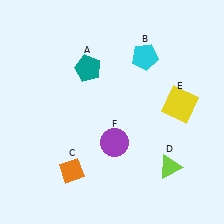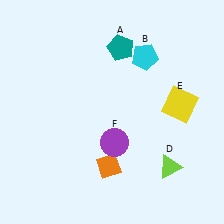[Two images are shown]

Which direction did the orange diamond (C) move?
The orange diamond (C) moved right.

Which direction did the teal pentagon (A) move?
The teal pentagon (A) moved right.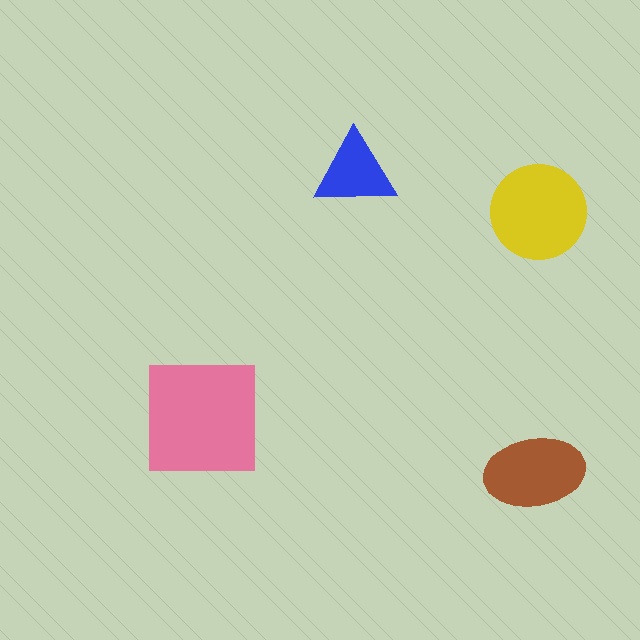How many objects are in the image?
There are 4 objects in the image.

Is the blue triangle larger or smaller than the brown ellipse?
Smaller.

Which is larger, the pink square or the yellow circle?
The pink square.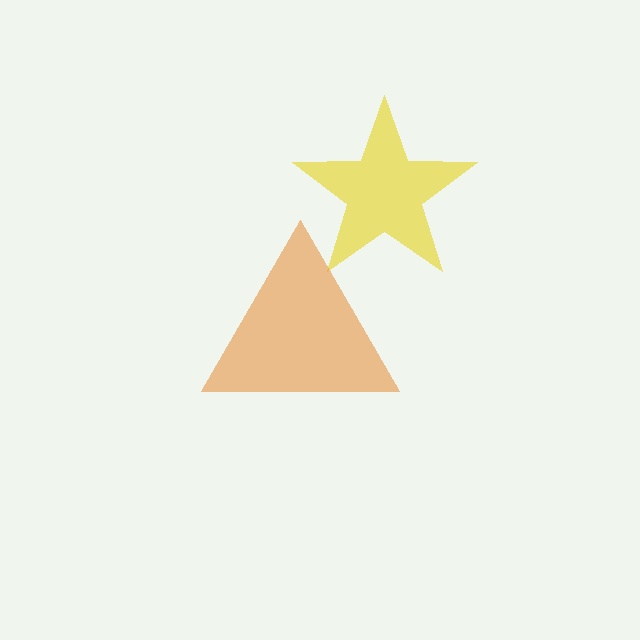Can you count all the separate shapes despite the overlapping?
Yes, there are 2 separate shapes.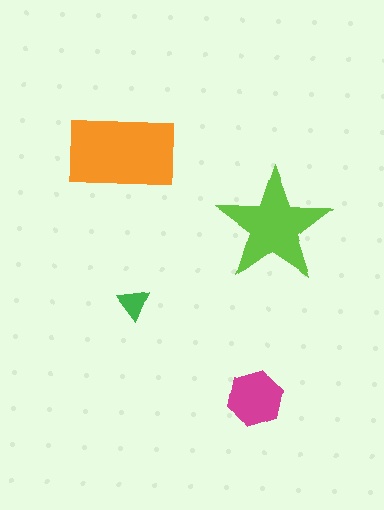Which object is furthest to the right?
The lime star is rightmost.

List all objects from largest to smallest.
The orange rectangle, the lime star, the magenta hexagon, the green triangle.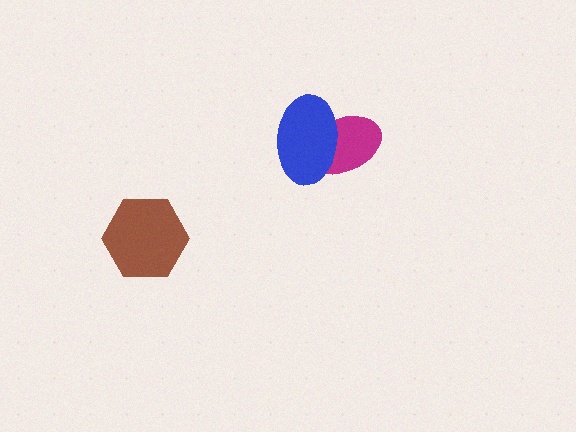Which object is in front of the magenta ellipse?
The blue ellipse is in front of the magenta ellipse.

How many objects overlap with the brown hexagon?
0 objects overlap with the brown hexagon.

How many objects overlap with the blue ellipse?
1 object overlaps with the blue ellipse.